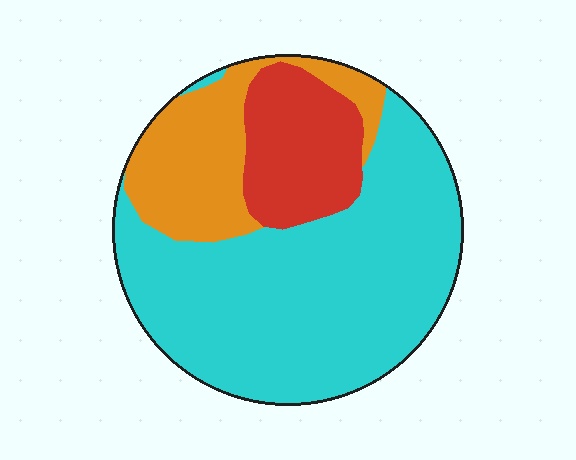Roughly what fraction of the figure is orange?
Orange covers 21% of the figure.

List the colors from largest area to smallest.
From largest to smallest: cyan, orange, red.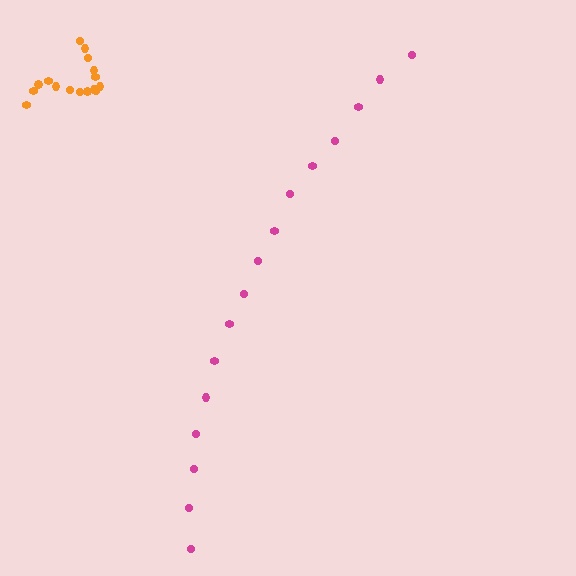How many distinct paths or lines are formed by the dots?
There are 2 distinct paths.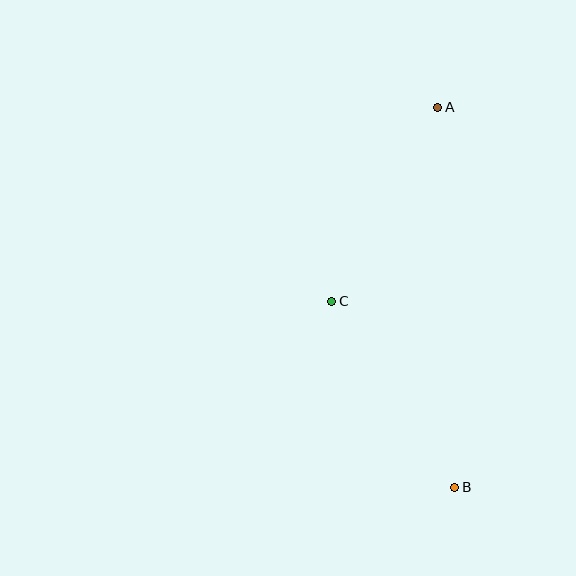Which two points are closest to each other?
Points A and C are closest to each other.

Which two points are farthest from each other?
Points A and B are farthest from each other.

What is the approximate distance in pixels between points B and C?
The distance between B and C is approximately 223 pixels.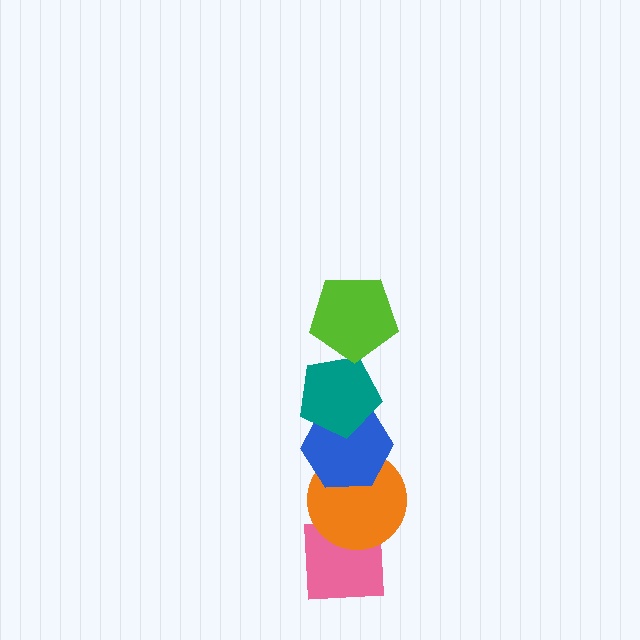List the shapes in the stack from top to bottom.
From top to bottom: the lime pentagon, the teal pentagon, the blue hexagon, the orange circle, the pink square.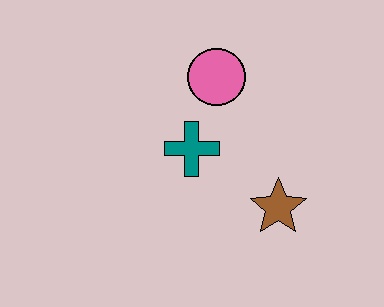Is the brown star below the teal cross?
Yes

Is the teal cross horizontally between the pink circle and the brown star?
No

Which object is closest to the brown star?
The teal cross is closest to the brown star.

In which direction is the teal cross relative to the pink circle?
The teal cross is below the pink circle.